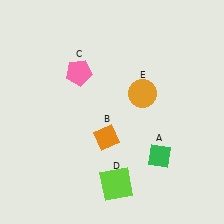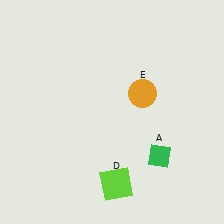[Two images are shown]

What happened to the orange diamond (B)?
The orange diamond (B) was removed in Image 2. It was in the bottom-left area of Image 1.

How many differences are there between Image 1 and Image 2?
There are 2 differences between the two images.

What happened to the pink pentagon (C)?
The pink pentagon (C) was removed in Image 2. It was in the top-left area of Image 1.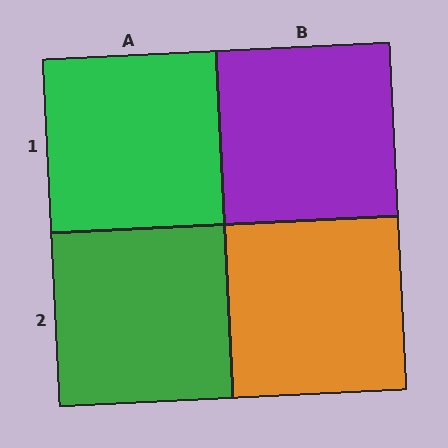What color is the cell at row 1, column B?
Purple.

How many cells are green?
2 cells are green.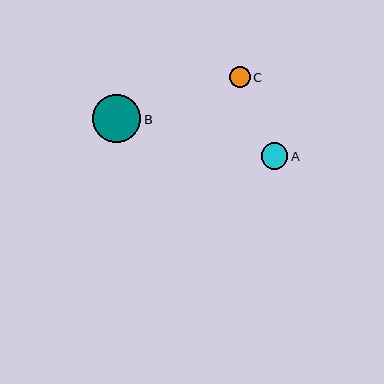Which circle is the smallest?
Circle C is the smallest with a size of approximately 21 pixels.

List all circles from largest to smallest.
From largest to smallest: B, A, C.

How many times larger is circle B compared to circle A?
Circle B is approximately 1.8 times the size of circle A.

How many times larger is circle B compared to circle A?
Circle B is approximately 1.8 times the size of circle A.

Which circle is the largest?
Circle B is the largest with a size of approximately 48 pixels.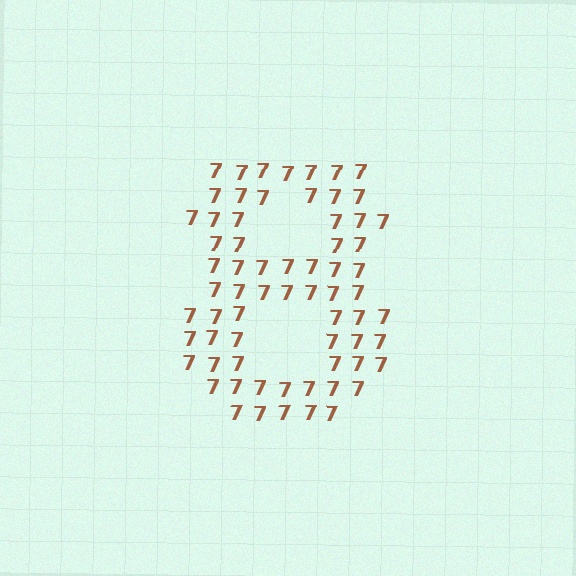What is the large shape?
The large shape is the digit 8.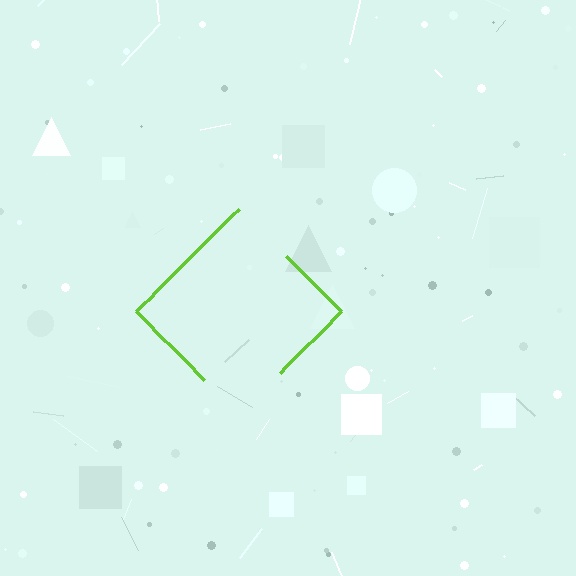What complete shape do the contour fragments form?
The contour fragments form a diamond.